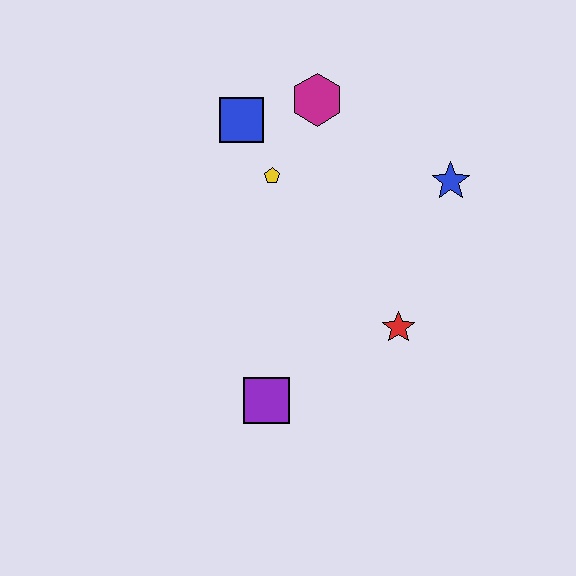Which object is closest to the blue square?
The yellow pentagon is closest to the blue square.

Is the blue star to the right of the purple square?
Yes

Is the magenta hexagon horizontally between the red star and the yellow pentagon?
Yes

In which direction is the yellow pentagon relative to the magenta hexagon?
The yellow pentagon is below the magenta hexagon.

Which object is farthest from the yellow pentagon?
The purple square is farthest from the yellow pentagon.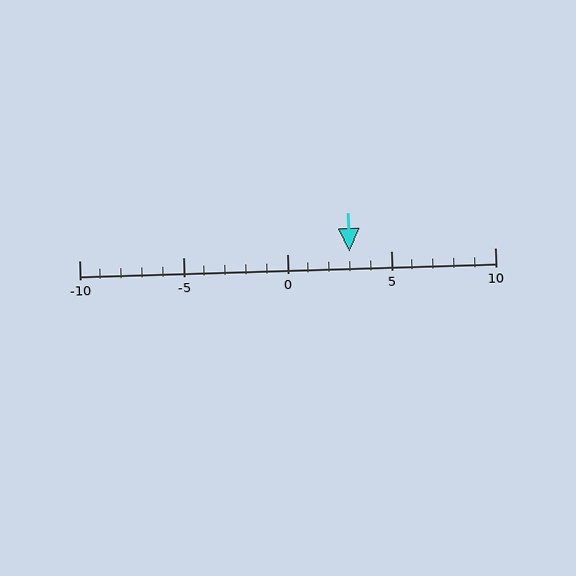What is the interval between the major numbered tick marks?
The major tick marks are spaced 5 units apart.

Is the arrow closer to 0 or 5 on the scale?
The arrow is closer to 5.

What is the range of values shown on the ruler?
The ruler shows values from -10 to 10.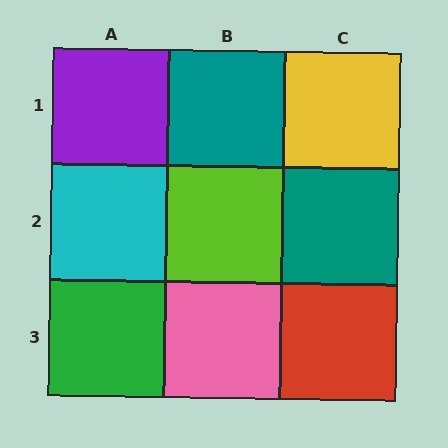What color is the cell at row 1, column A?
Purple.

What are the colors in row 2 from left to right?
Cyan, lime, teal.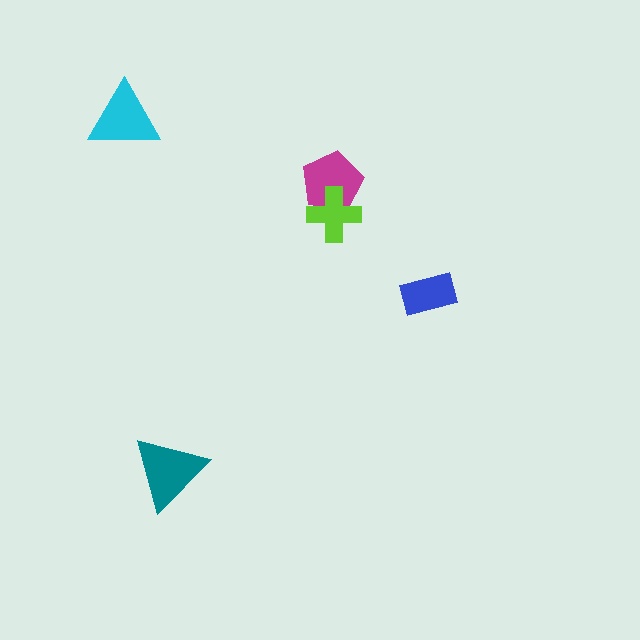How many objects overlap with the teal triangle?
0 objects overlap with the teal triangle.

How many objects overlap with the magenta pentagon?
1 object overlaps with the magenta pentagon.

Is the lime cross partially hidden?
No, no other shape covers it.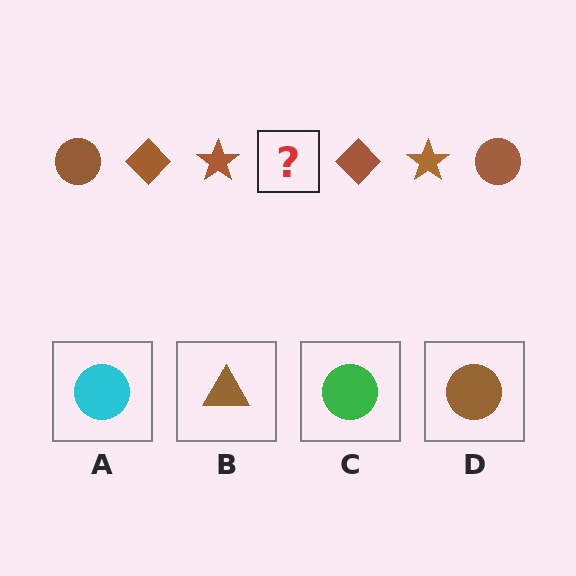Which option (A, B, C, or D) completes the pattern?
D.